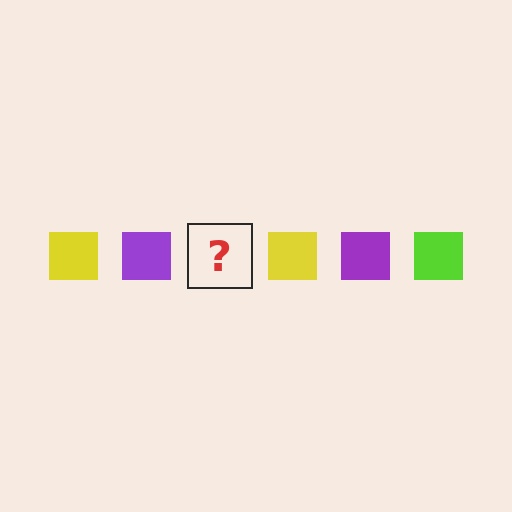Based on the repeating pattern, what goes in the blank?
The blank should be a lime square.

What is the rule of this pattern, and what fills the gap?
The rule is that the pattern cycles through yellow, purple, lime squares. The gap should be filled with a lime square.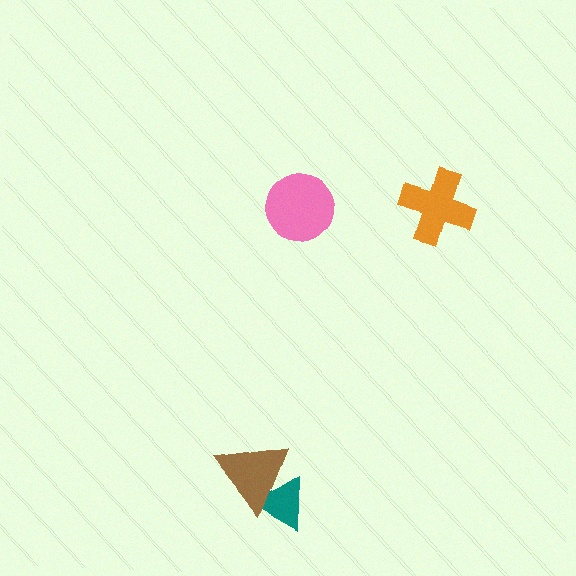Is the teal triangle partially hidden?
Yes, it is partially covered by another shape.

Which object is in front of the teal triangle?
The brown triangle is in front of the teal triangle.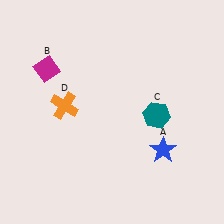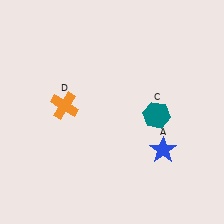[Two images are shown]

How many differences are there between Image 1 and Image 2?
There is 1 difference between the two images.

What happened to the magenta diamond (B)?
The magenta diamond (B) was removed in Image 2. It was in the top-left area of Image 1.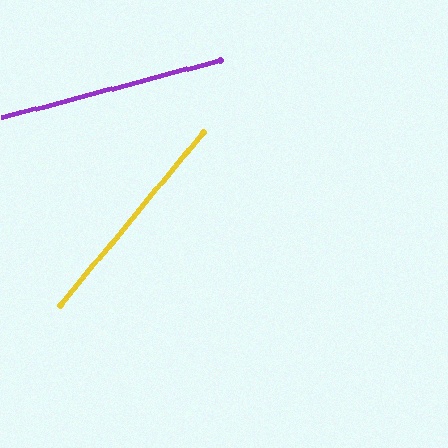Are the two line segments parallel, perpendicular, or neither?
Neither parallel nor perpendicular — they differ by about 35°.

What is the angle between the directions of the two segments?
Approximately 35 degrees.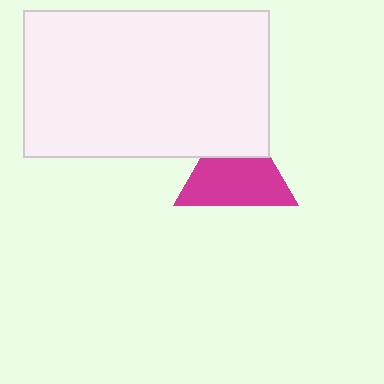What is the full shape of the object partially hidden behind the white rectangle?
The partially hidden object is a magenta triangle.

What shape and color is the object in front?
The object in front is a white rectangle.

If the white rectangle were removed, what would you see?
You would see the complete magenta triangle.